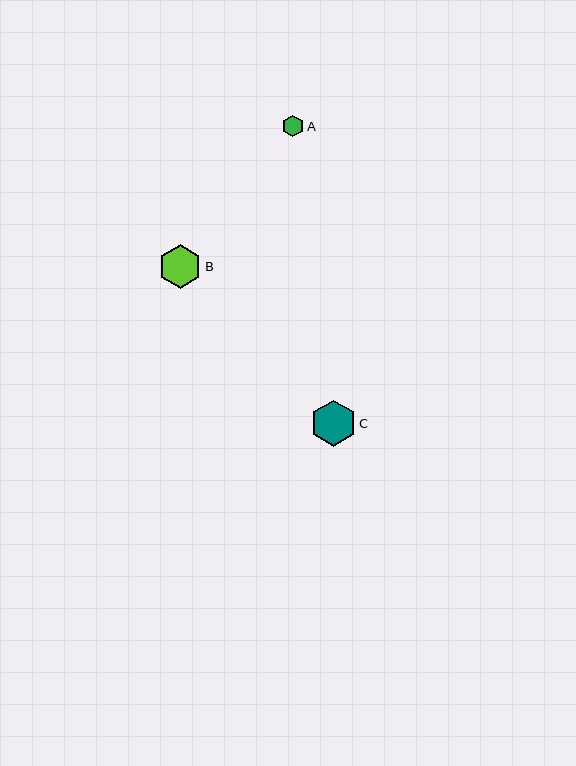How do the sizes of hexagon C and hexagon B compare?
Hexagon C and hexagon B are approximately the same size.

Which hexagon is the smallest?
Hexagon A is the smallest with a size of approximately 22 pixels.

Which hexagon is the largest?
Hexagon C is the largest with a size of approximately 45 pixels.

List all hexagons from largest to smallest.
From largest to smallest: C, B, A.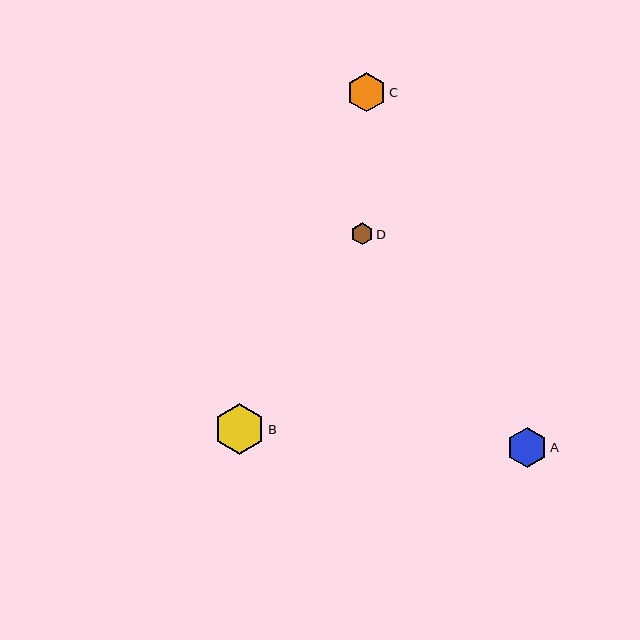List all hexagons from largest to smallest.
From largest to smallest: B, A, C, D.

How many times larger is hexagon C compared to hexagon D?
Hexagon C is approximately 1.8 times the size of hexagon D.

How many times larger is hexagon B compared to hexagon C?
Hexagon B is approximately 1.3 times the size of hexagon C.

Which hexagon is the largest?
Hexagon B is the largest with a size of approximately 50 pixels.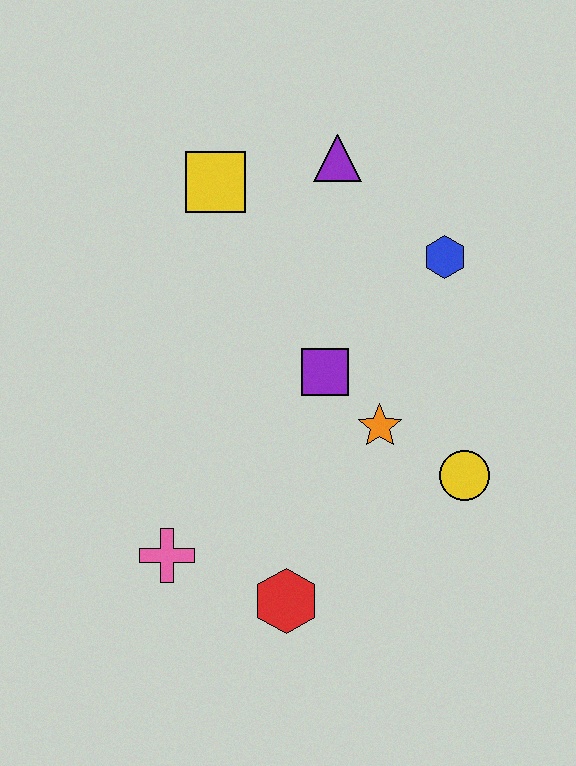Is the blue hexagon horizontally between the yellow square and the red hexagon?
No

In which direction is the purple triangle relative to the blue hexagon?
The purple triangle is to the left of the blue hexagon.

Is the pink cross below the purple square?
Yes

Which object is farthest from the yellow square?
The red hexagon is farthest from the yellow square.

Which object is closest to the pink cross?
The red hexagon is closest to the pink cross.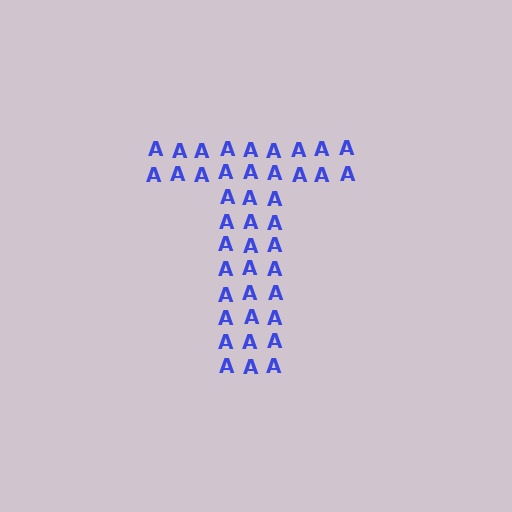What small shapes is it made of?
It is made of small letter A's.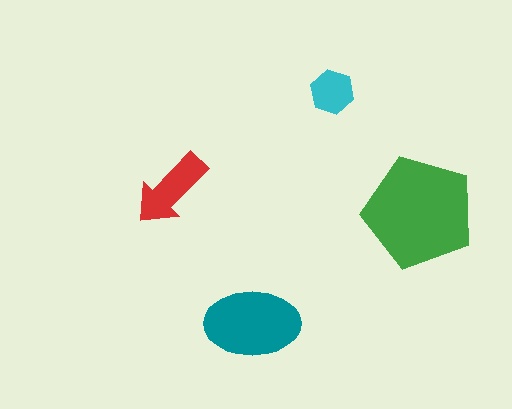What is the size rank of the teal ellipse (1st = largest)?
2nd.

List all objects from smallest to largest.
The cyan hexagon, the red arrow, the teal ellipse, the green pentagon.